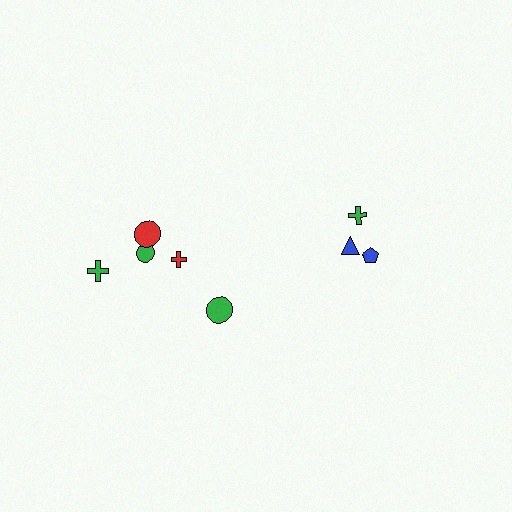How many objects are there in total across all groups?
There are 8 objects.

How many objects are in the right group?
There are 3 objects.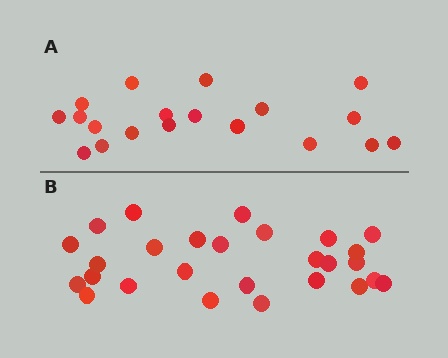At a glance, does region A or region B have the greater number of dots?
Region B (the bottom region) has more dots.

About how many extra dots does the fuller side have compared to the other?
Region B has roughly 8 or so more dots than region A.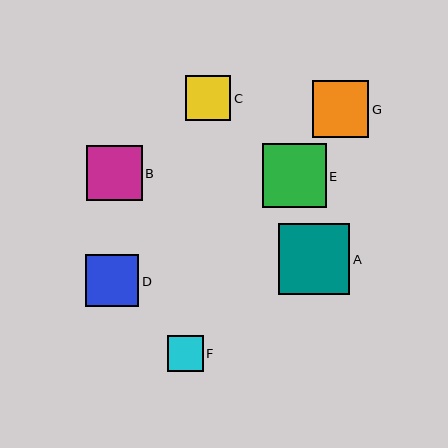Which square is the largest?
Square A is the largest with a size of approximately 72 pixels.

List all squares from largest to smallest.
From largest to smallest: A, E, G, B, D, C, F.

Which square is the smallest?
Square F is the smallest with a size of approximately 36 pixels.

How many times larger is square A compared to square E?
Square A is approximately 1.1 times the size of square E.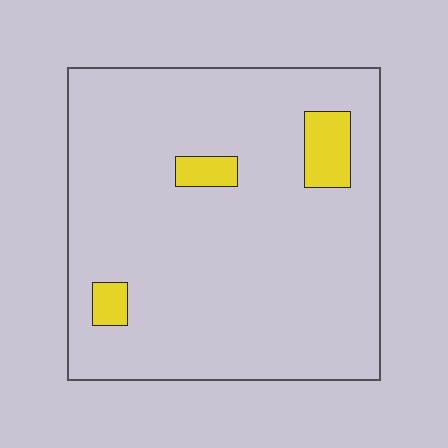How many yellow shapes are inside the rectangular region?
3.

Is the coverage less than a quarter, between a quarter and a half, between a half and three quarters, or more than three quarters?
Less than a quarter.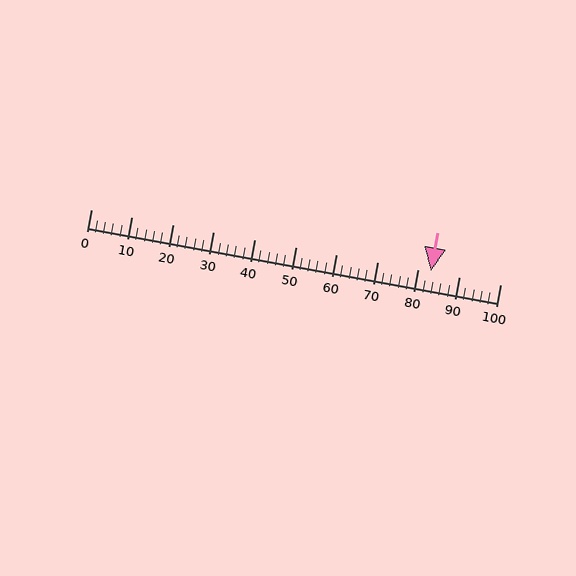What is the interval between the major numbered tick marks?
The major tick marks are spaced 10 units apart.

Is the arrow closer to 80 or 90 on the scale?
The arrow is closer to 80.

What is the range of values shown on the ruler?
The ruler shows values from 0 to 100.